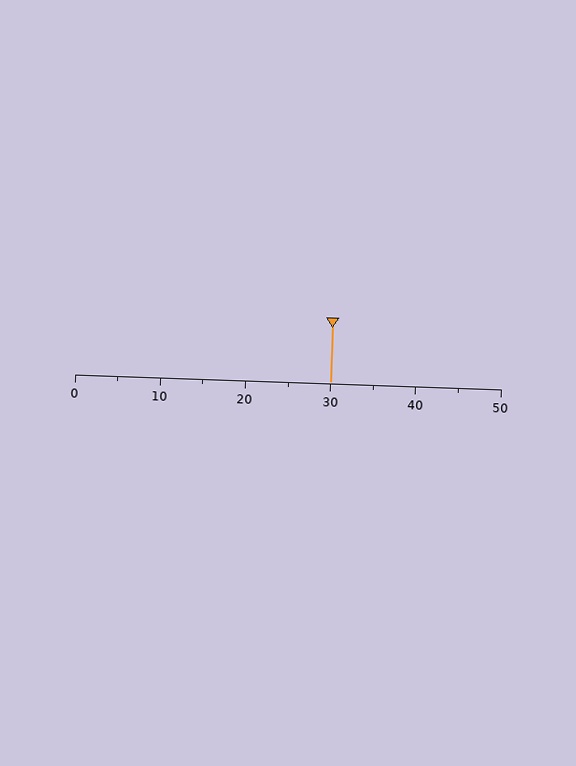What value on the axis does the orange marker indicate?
The marker indicates approximately 30.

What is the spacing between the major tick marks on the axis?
The major ticks are spaced 10 apart.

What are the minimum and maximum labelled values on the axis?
The axis runs from 0 to 50.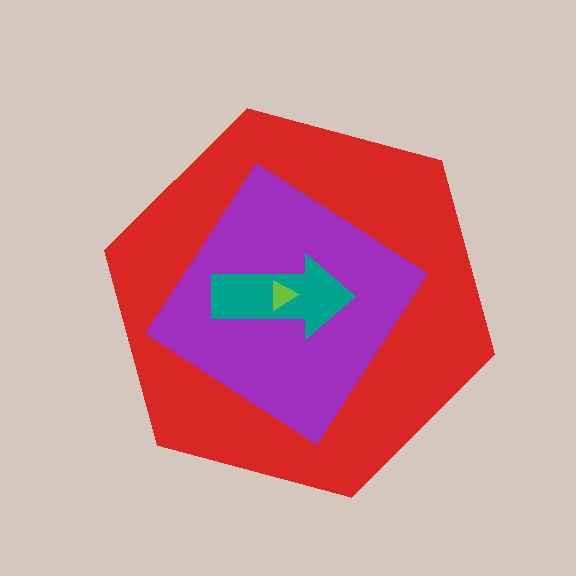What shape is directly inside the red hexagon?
The purple diamond.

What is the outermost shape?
The red hexagon.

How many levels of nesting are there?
4.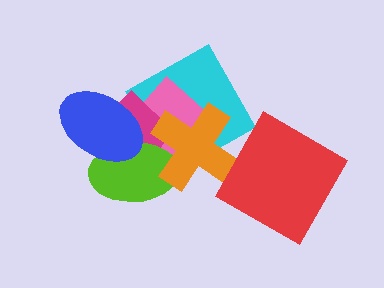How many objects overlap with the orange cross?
4 objects overlap with the orange cross.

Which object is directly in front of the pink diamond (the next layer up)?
The magenta rectangle is directly in front of the pink diamond.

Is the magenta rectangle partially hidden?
Yes, it is partially covered by another shape.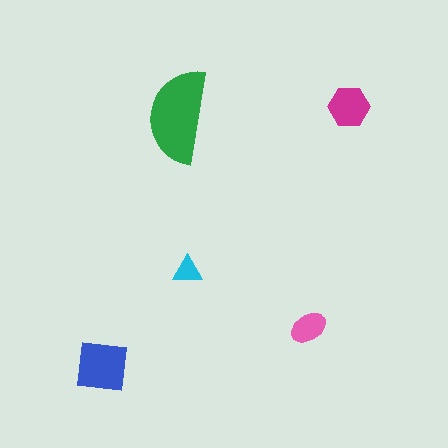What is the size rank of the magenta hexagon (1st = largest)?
3rd.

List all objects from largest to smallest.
The green semicircle, the blue square, the magenta hexagon, the pink ellipse, the cyan triangle.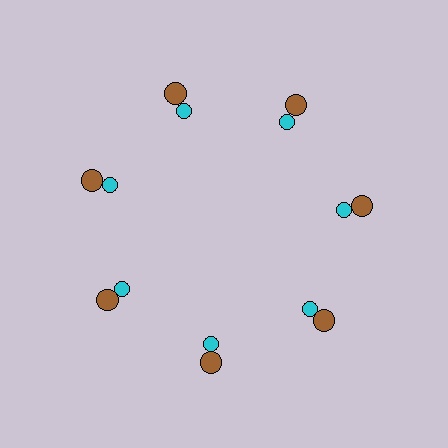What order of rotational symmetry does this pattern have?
This pattern has 7-fold rotational symmetry.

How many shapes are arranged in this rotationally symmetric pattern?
There are 14 shapes, arranged in 7 groups of 2.